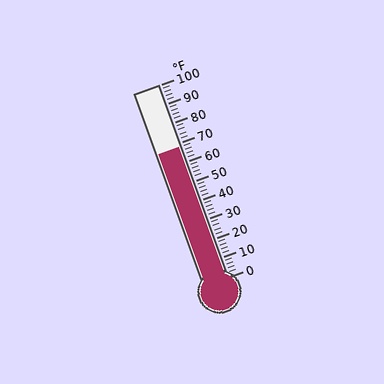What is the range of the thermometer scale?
The thermometer scale ranges from 0°F to 100°F.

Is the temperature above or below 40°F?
The temperature is above 40°F.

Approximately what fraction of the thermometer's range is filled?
The thermometer is filled to approximately 70% of its range.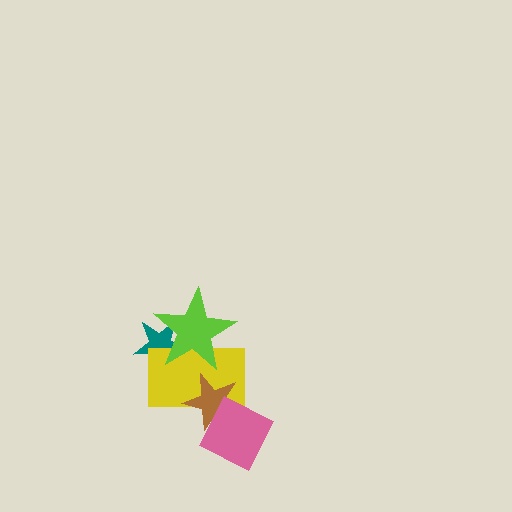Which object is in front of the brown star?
The pink diamond is in front of the brown star.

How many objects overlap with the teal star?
2 objects overlap with the teal star.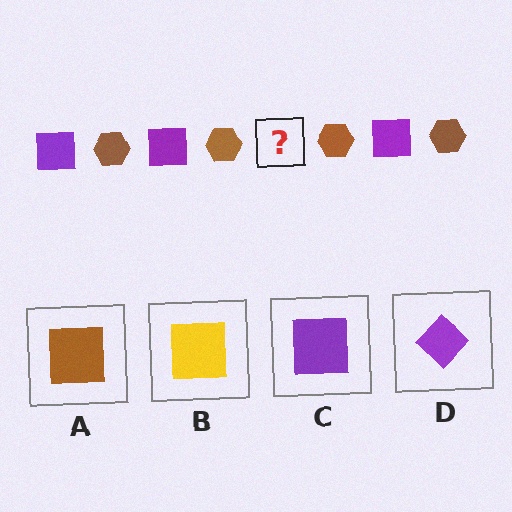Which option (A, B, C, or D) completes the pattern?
C.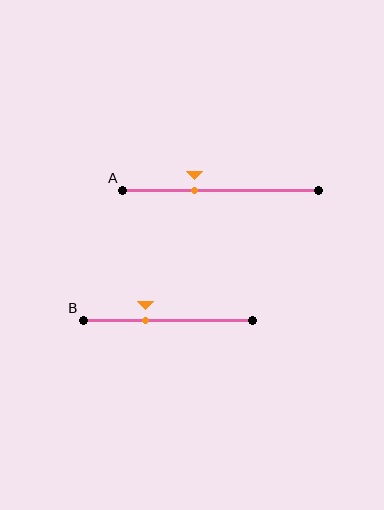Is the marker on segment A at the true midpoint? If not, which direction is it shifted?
No, the marker on segment A is shifted to the left by about 13% of the segment length.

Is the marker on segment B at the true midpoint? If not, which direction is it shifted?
No, the marker on segment B is shifted to the left by about 13% of the segment length.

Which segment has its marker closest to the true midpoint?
Segment A has its marker closest to the true midpoint.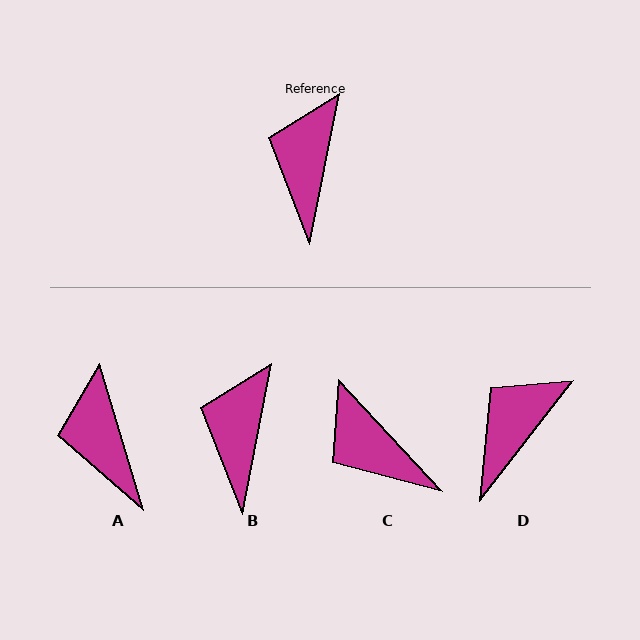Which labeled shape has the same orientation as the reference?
B.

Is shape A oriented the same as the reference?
No, it is off by about 28 degrees.